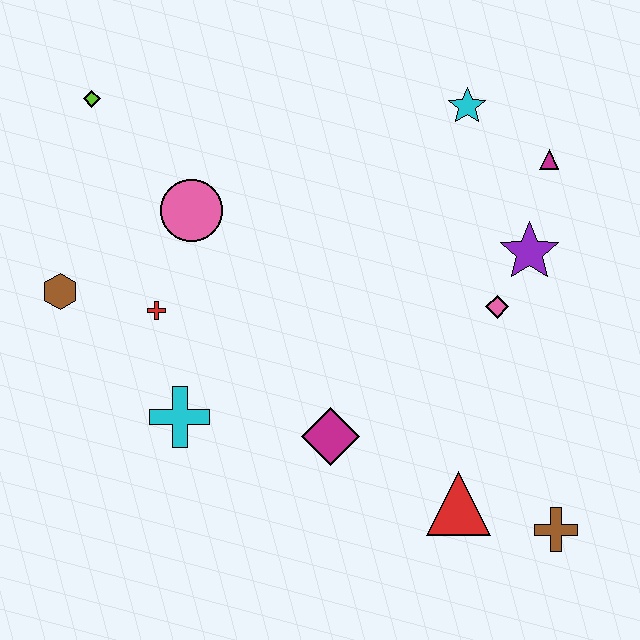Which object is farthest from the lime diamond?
The brown cross is farthest from the lime diamond.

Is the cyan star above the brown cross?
Yes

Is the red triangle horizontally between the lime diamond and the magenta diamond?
No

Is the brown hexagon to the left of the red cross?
Yes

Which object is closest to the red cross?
The brown hexagon is closest to the red cross.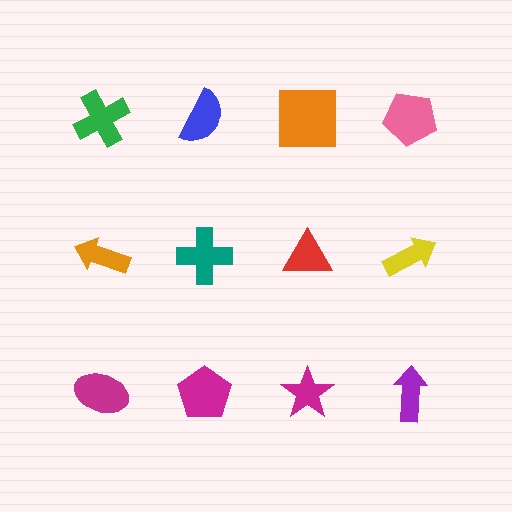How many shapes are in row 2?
4 shapes.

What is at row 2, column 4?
A yellow arrow.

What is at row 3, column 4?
A purple arrow.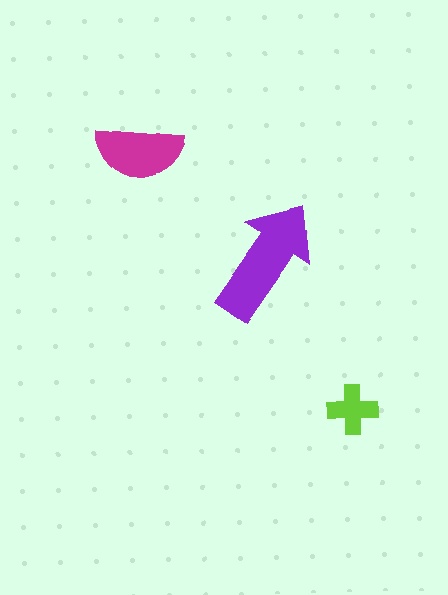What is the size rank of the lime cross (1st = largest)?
3rd.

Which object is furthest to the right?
The lime cross is rightmost.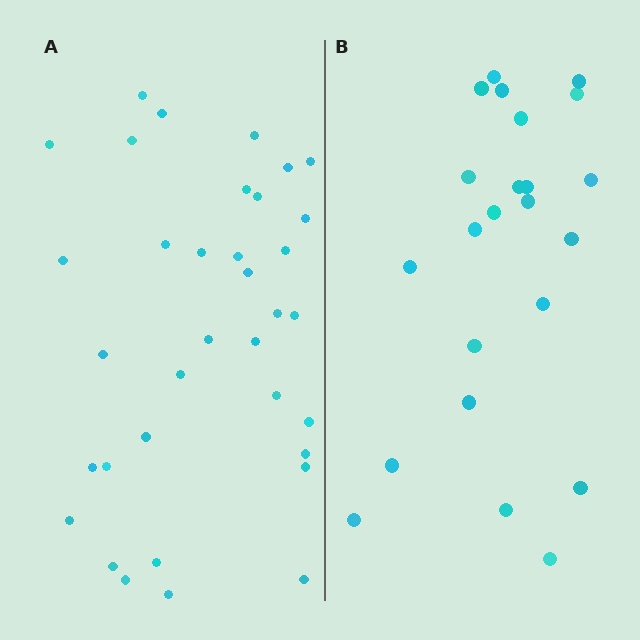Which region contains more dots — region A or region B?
Region A (the left region) has more dots.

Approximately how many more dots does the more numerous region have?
Region A has roughly 12 or so more dots than region B.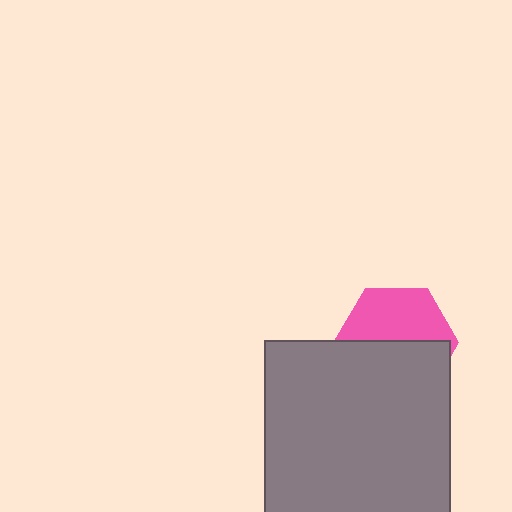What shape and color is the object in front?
The object in front is a gray square.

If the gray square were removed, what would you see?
You would see the complete pink hexagon.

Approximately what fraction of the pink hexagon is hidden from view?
Roughly 53% of the pink hexagon is hidden behind the gray square.